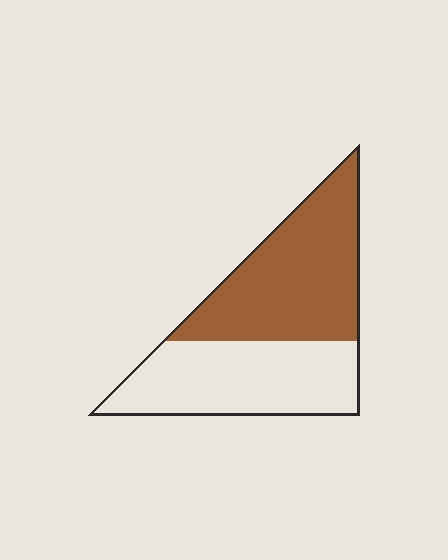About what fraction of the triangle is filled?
About one half (1/2).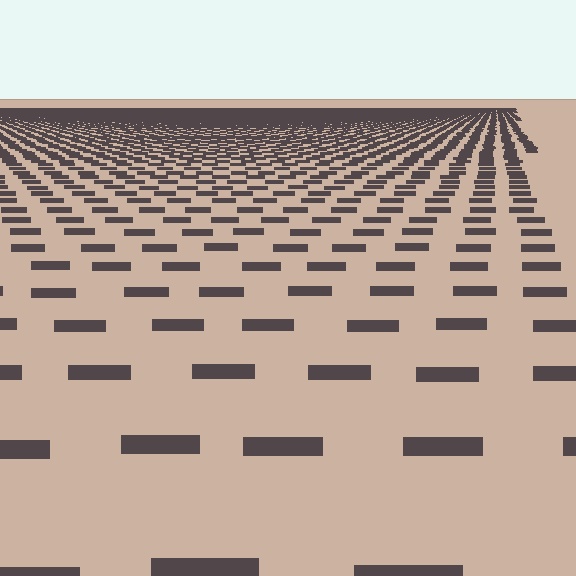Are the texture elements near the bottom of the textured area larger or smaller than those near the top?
Larger. Near the bottom, elements are closer to the viewer and appear at a bigger on-screen size.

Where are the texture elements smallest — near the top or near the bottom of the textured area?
Near the top.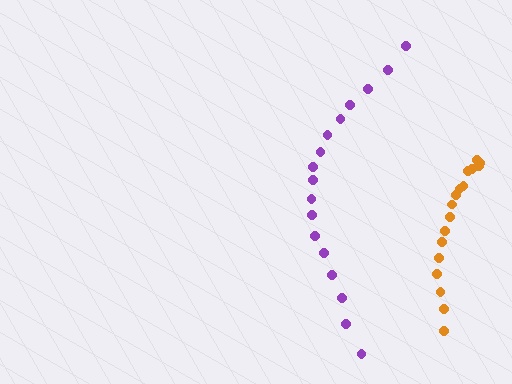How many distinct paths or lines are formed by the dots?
There are 2 distinct paths.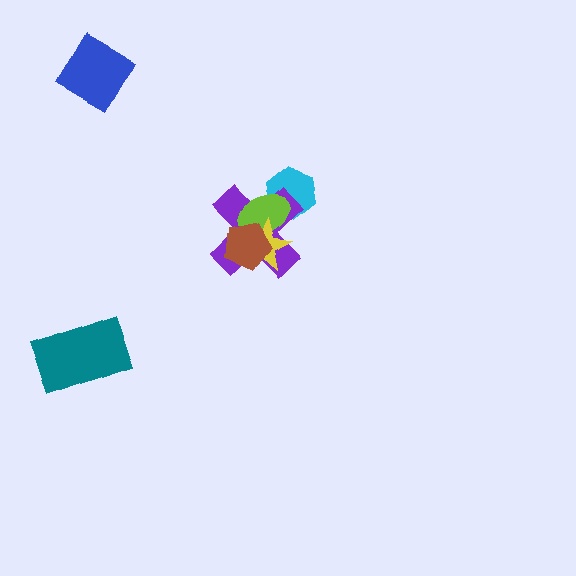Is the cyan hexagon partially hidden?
Yes, it is partially covered by another shape.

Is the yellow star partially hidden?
Yes, it is partially covered by another shape.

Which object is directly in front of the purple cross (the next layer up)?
The lime ellipse is directly in front of the purple cross.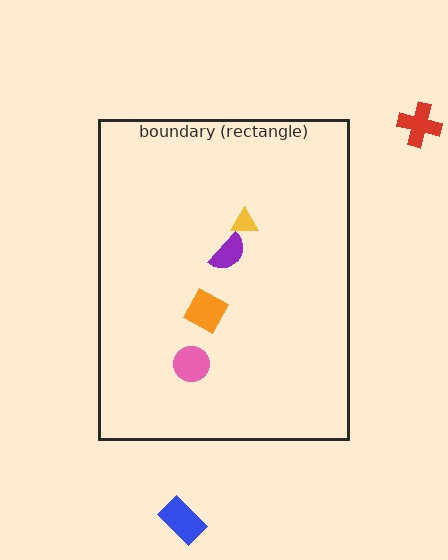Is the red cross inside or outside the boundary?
Outside.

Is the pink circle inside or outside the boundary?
Inside.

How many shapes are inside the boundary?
4 inside, 2 outside.